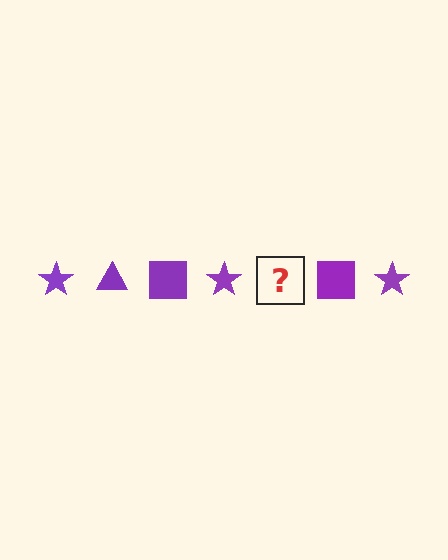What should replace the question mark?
The question mark should be replaced with a purple triangle.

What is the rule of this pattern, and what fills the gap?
The rule is that the pattern cycles through star, triangle, square shapes in purple. The gap should be filled with a purple triangle.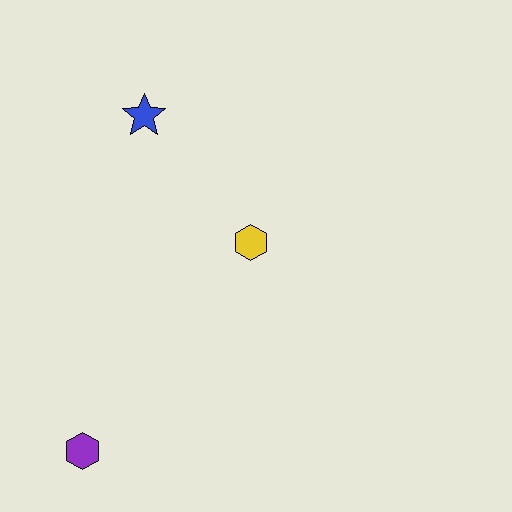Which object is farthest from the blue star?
The purple hexagon is farthest from the blue star.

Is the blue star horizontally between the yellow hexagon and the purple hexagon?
Yes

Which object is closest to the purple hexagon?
The yellow hexagon is closest to the purple hexagon.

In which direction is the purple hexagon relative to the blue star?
The purple hexagon is below the blue star.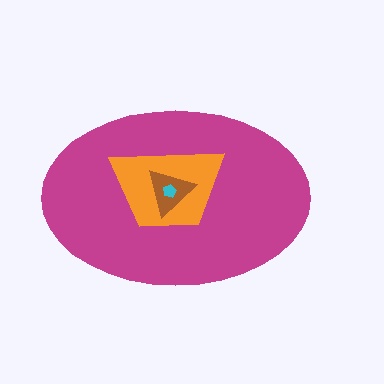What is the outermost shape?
The magenta ellipse.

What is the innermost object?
The cyan pentagon.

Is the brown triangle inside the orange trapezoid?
Yes.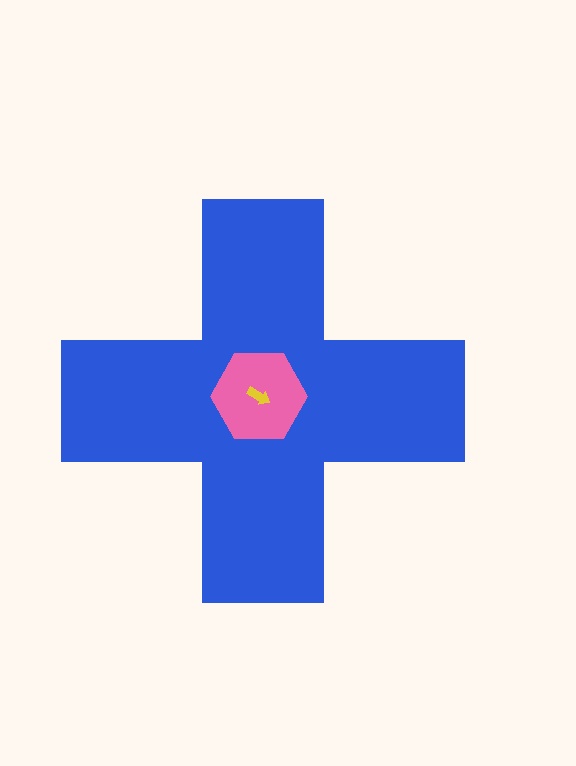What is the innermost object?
The yellow arrow.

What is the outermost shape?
The blue cross.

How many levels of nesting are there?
3.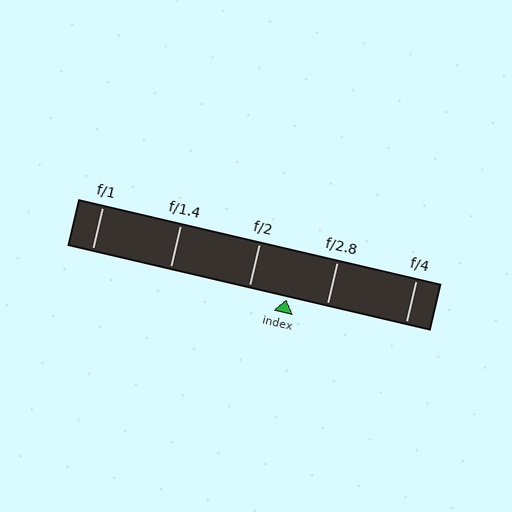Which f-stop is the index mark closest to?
The index mark is closest to f/2.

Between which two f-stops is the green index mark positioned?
The index mark is between f/2 and f/2.8.